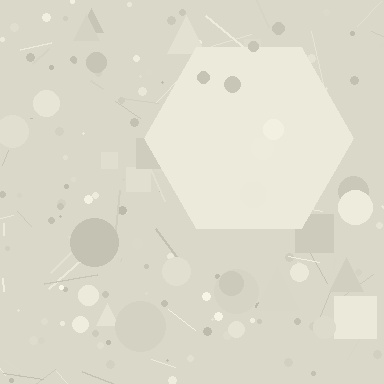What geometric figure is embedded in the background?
A hexagon is embedded in the background.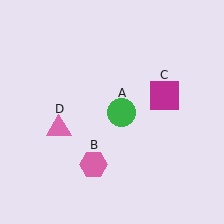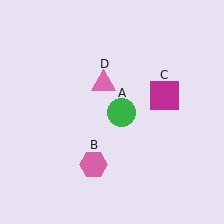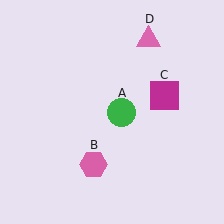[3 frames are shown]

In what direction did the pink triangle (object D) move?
The pink triangle (object D) moved up and to the right.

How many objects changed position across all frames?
1 object changed position: pink triangle (object D).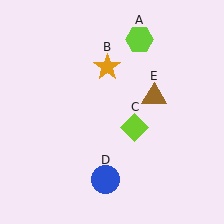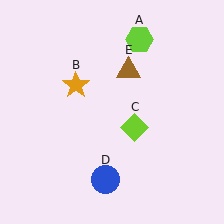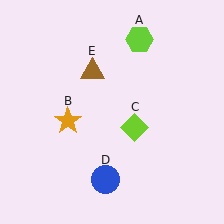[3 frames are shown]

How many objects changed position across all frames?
2 objects changed position: orange star (object B), brown triangle (object E).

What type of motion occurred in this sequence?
The orange star (object B), brown triangle (object E) rotated counterclockwise around the center of the scene.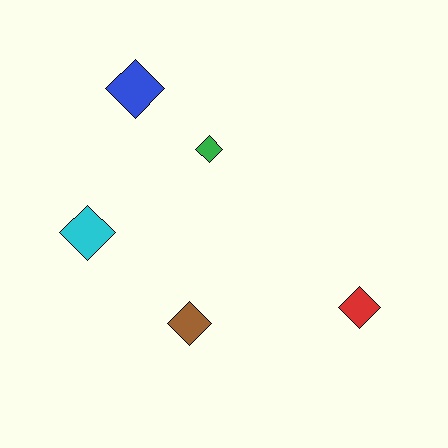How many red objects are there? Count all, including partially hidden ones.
There is 1 red object.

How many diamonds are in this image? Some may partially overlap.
There are 5 diamonds.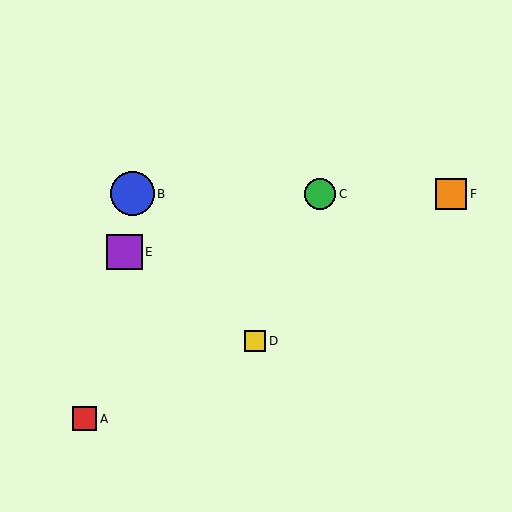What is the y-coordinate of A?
Object A is at y≈419.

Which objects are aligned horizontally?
Objects B, C, F are aligned horizontally.